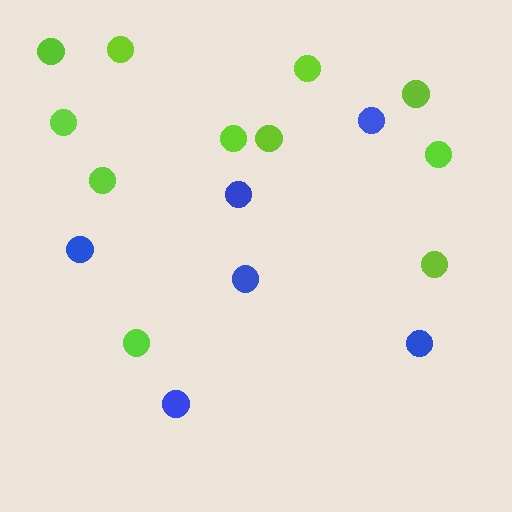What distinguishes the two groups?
There are 2 groups: one group of blue circles (6) and one group of lime circles (11).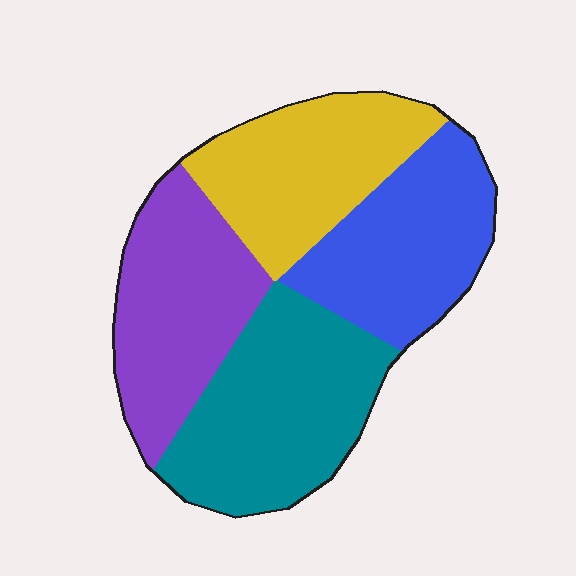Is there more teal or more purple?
Teal.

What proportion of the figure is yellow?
Yellow covers 23% of the figure.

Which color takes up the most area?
Teal, at roughly 30%.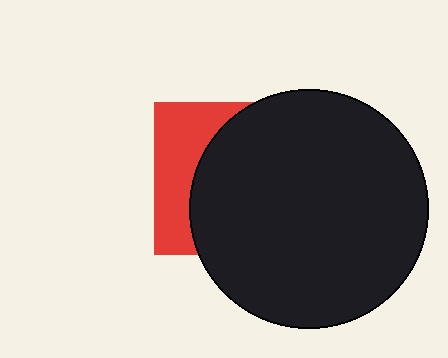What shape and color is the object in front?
The object in front is a black circle.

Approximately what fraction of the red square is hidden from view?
Roughly 68% of the red square is hidden behind the black circle.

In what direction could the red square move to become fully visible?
The red square could move left. That would shift it out from behind the black circle entirely.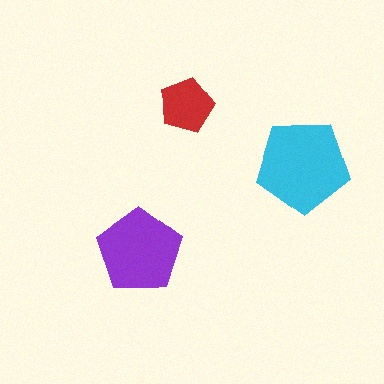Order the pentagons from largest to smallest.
the cyan one, the purple one, the red one.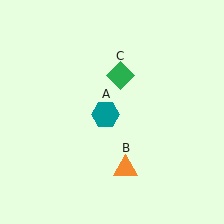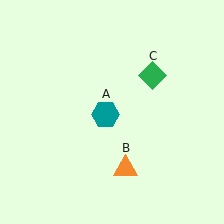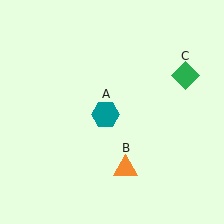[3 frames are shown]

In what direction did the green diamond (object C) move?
The green diamond (object C) moved right.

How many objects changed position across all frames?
1 object changed position: green diamond (object C).